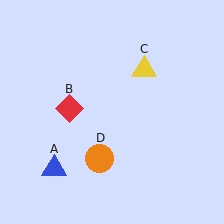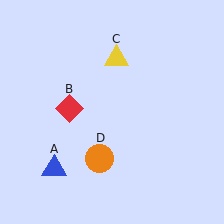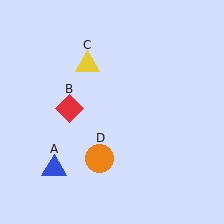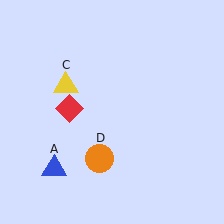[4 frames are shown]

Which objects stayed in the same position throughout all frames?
Blue triangle (object A) and red diamond (object B) and orange circle (object D) remained stationary.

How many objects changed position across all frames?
1 object changed position: yellow triangle (object C).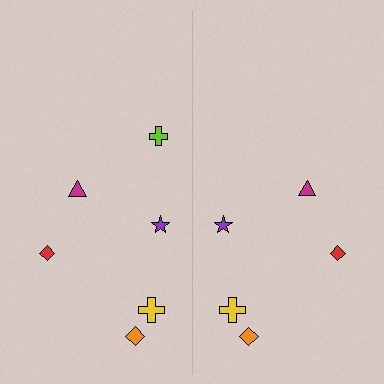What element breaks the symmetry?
A lime cross is missing from the right side.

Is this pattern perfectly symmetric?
No, the pattern is not perfectly symmetric. A lime cross is missing from the right side.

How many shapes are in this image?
There are 11 shapes in this image.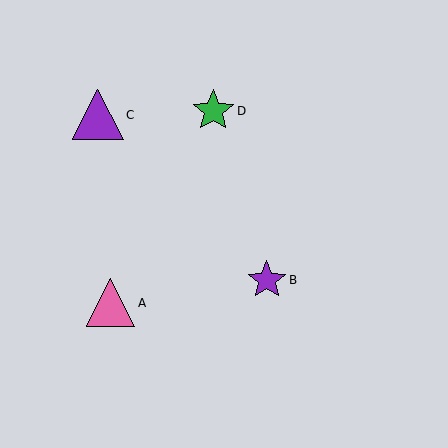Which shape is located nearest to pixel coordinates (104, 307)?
The pink triangle (labeled A) at (111, 303) is nearest to that location.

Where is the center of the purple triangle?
The center of the purple triangle is at (98, 115).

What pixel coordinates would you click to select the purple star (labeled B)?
Click at (267, 280) to select the purple star B.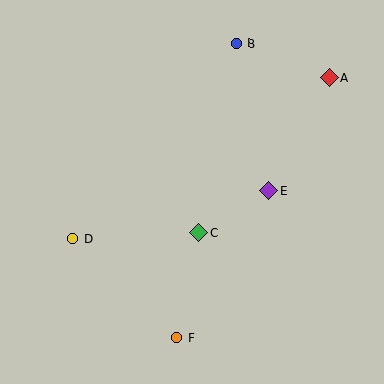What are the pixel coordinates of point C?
Point C is at (199, 233).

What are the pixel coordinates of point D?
Point D is at (72, 239).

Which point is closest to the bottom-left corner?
Point D is closest to the bottom-left corner.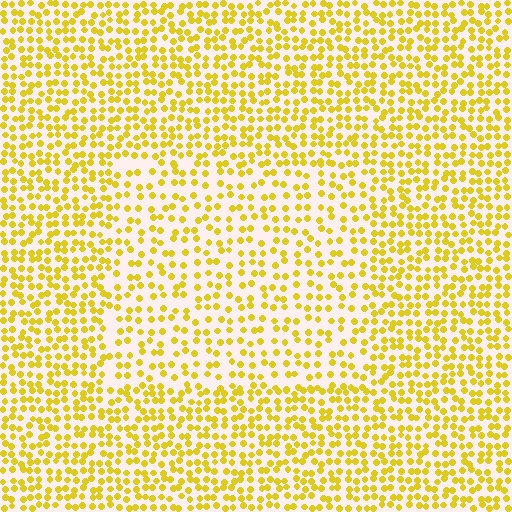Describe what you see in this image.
The image contains small yellow elements arranged at two different densities. A rectangle-shaped region is visible where the elements are less densely packed than the surrounding area.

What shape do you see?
I see a rectangle.